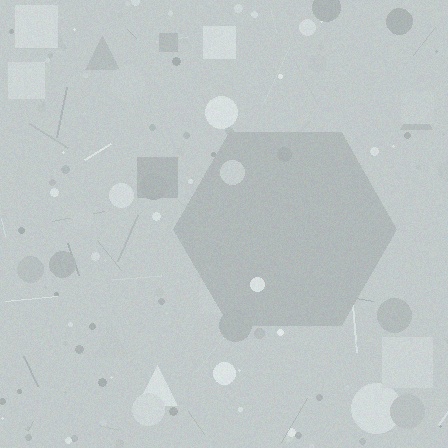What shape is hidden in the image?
A hexagon is hidden in the image.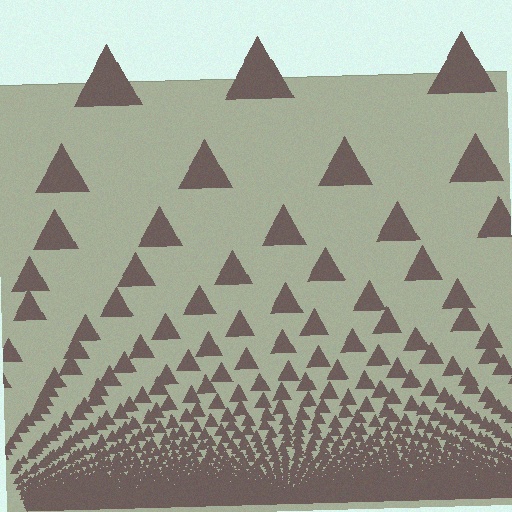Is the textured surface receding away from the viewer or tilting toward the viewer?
The surface appears to tilt toward the viewer. Texture elements get larger and sparser toward the top.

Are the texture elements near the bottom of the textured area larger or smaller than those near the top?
Smaller. The gradient is inverted — elements near the bottom are smaller and denser.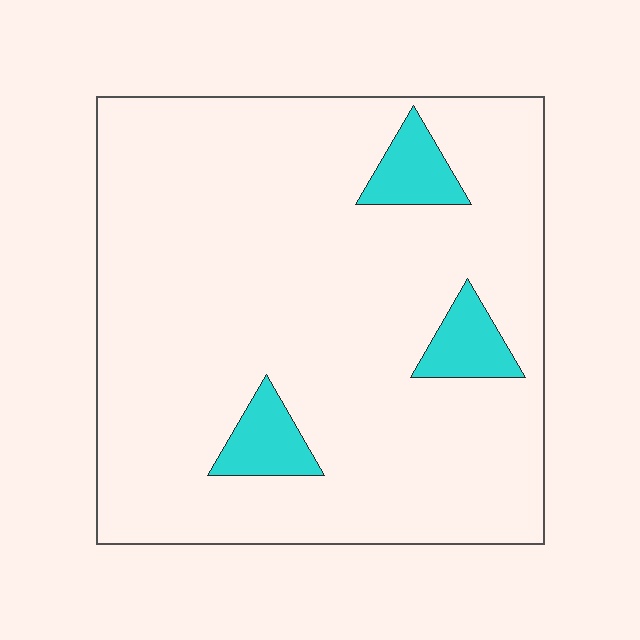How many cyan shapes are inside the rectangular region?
3.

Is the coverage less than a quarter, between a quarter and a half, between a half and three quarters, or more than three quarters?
Less than a quarter.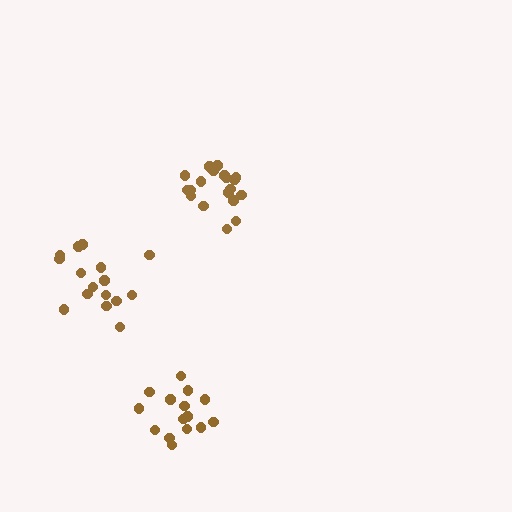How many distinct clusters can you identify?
There are 3 distinct clusters.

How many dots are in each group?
Group 1: 16 dots, Group 2: 16 dots, Group 3: 19 dots (51 total).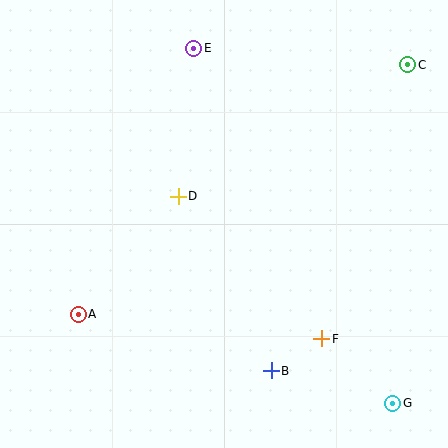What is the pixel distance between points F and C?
The distance between F and C is 287 pixels.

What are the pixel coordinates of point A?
Point A is at (78, 314).